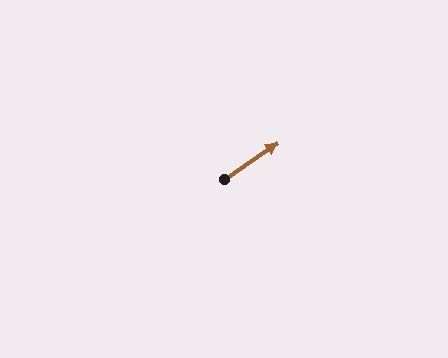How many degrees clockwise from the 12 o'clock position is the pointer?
Approximately 56 degrees.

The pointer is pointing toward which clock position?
Roughly 2 o'clock.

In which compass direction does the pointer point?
Northeast.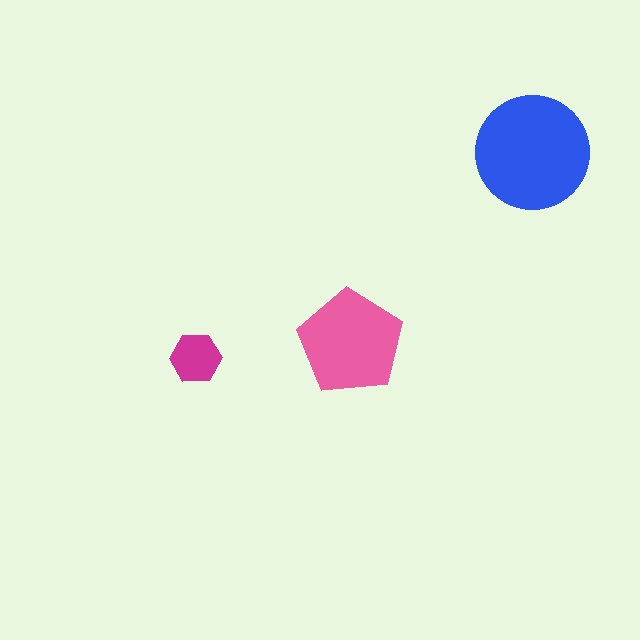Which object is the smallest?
The magenta hexagon.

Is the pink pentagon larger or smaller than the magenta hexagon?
Larger.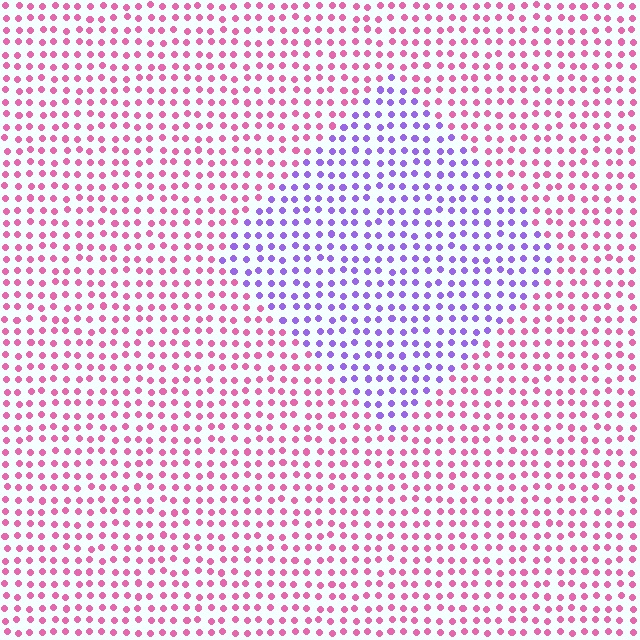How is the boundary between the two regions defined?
The boundary is defined purely by a slight shift in hue (about 63 degrees). Spacing, size, and orientation are identical on both sides.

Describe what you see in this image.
The image is filled with small pink elements in a uniform arrangement. A diamond-shaped region is visible where the elements are tinted to a slightly different hue, forming a subtle color boundary.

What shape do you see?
I see a diamond.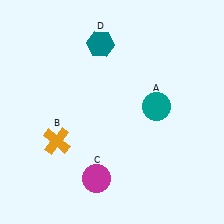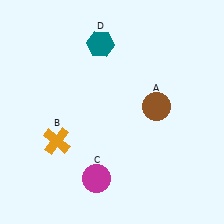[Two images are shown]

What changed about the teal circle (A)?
In Image 1, A is teal. In Image 2, it changed to brown.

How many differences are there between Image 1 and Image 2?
There is 1 difference between the two images.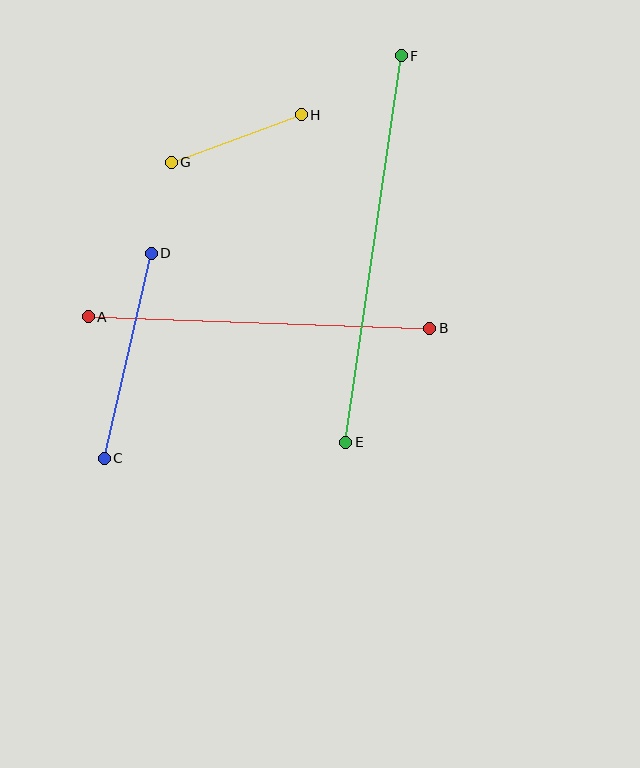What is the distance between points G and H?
The distance is approximately 138 pixels.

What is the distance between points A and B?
The distance is approximately 342 pixels.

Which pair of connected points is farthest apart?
Points E and F are farthest apart.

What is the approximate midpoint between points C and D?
The midpoint is at approximately (128, 356) pixels.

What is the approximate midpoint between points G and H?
The midpoint is at approximately (236, 138) pixels.